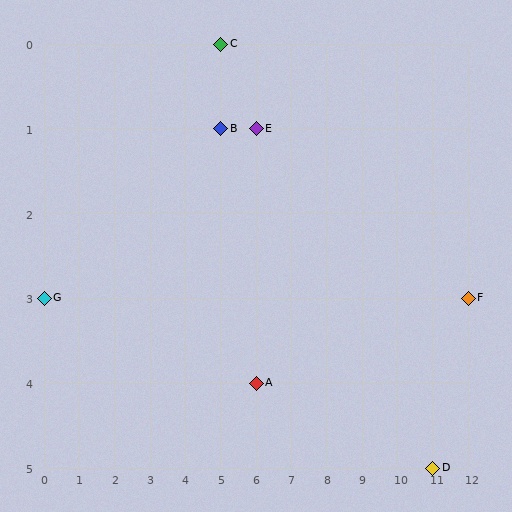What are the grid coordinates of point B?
Point B is at grid coordinates (5, 1).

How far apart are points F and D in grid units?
Points F and D are 1 column and 2 rows apart (about 2.2 grid units diagonally).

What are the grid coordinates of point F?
Point F is at grid coordinates (12, 3).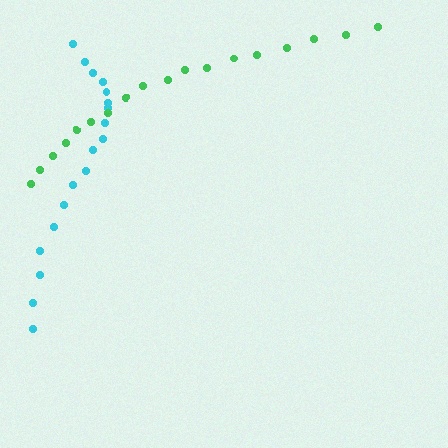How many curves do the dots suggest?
There are 2 distinct paths.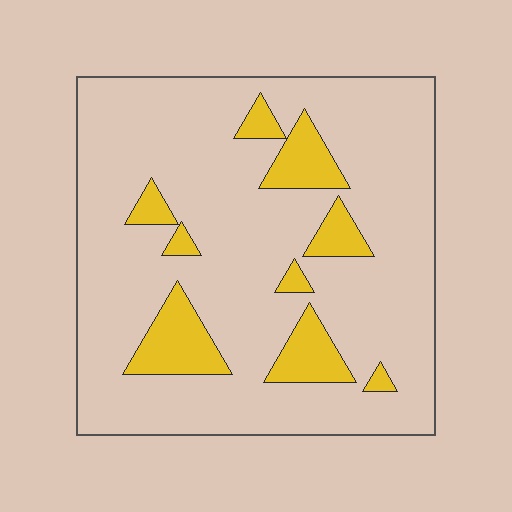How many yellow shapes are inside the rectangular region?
9.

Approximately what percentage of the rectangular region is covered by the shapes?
Approximately 15%.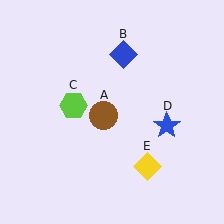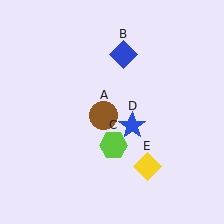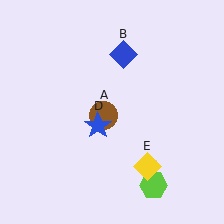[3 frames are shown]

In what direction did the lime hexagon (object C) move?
The lime hexagon (object C) moved down and to the right.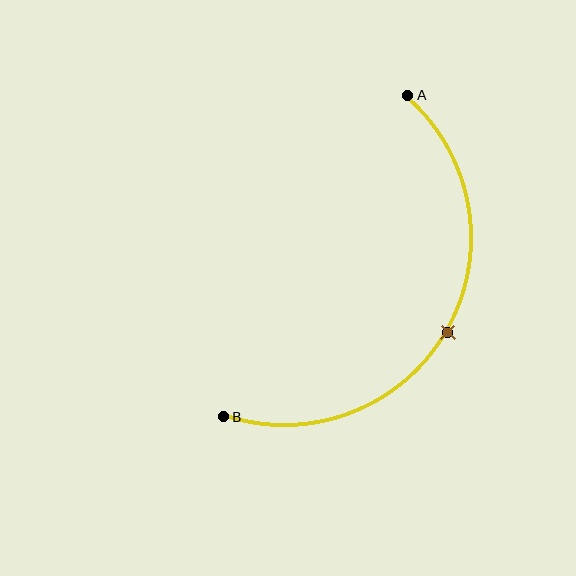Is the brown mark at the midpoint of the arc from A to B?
Yes. The brown mark lies on the arc at equal arc-length from both A and B — it is the arc midpoint.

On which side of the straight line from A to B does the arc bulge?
The arc bulges to the right of the straight line connecting A and B.